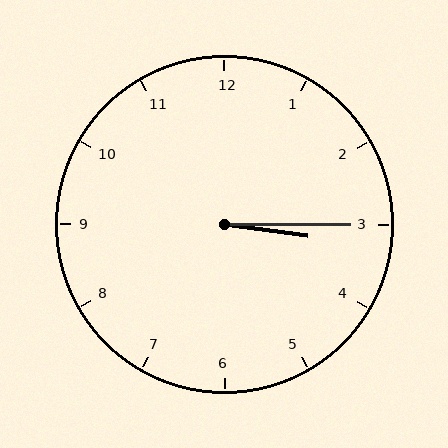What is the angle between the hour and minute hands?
Approximately 8 degrees.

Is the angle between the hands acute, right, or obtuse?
It is acute.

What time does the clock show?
3:15.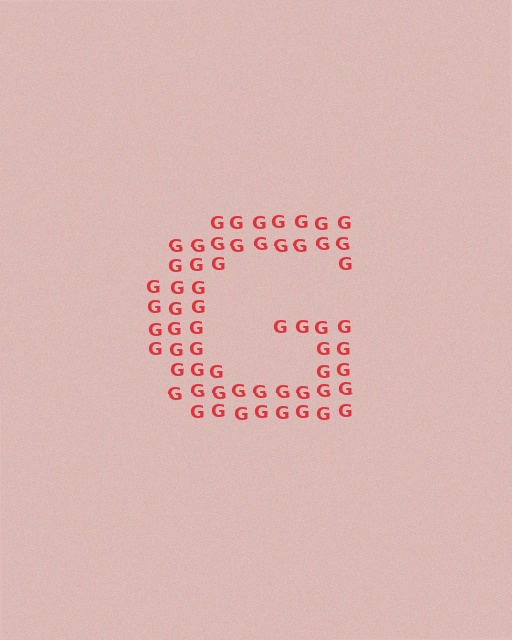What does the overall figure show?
The overall figure shows the letter G.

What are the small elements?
The small elements are letter G's.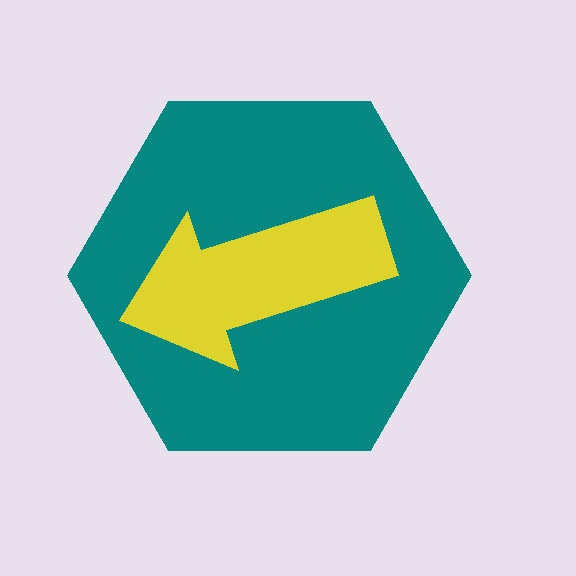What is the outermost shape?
The teal hexagon.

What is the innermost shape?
The yellow arrow.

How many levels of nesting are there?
2.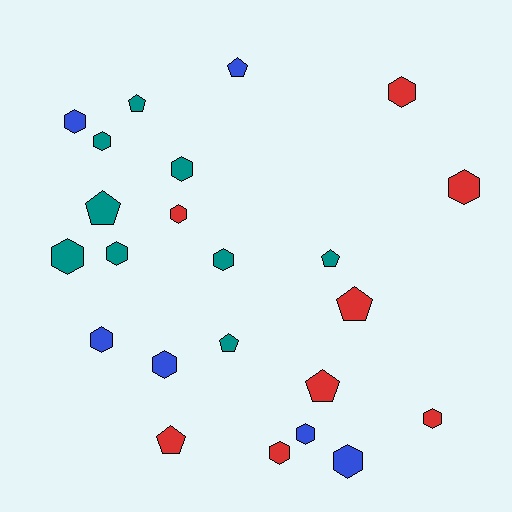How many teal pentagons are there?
There are 4 teal pentagons.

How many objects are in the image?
There are 23 objects.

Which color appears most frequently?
Teal, with 9 objects.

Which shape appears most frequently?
Hexagon, with 15 objects.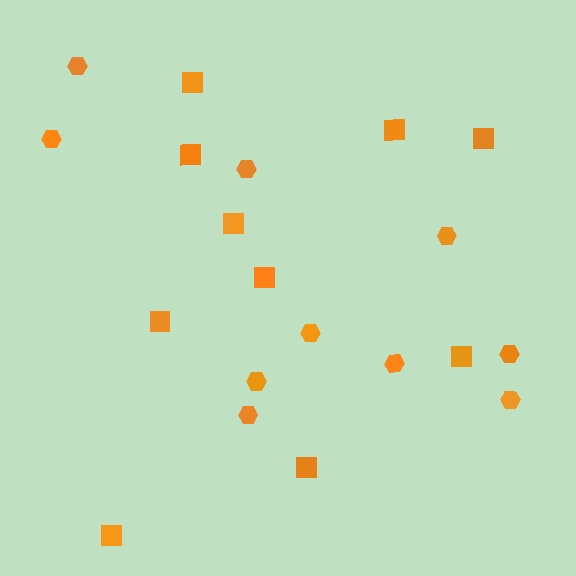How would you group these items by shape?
There are 2 groups: one group of hexagons (10) and one group of squares (10).